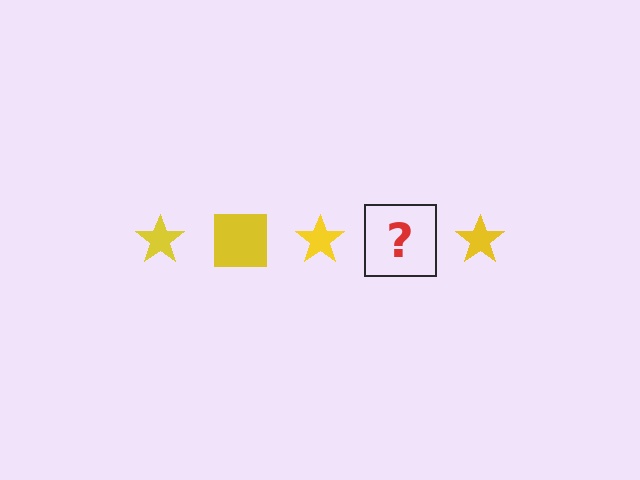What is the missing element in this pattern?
The missing element is a yellow square.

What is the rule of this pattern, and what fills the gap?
The rule is that the pattern cycles through star, square shapes in yellow. The gap should be filled with a yellow square.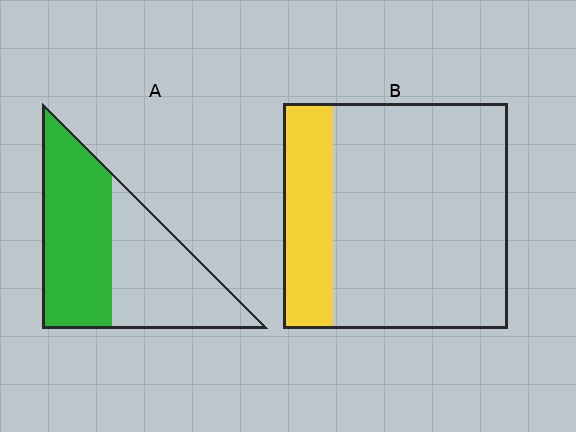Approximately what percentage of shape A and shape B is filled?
A is approximately 50% and B is approximately 20%.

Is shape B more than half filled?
No.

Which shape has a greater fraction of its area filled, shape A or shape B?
Shape A.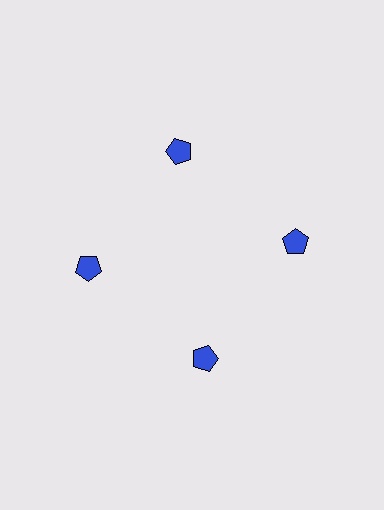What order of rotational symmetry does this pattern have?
This pattern has 4-fold rotational symmetry.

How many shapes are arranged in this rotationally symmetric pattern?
There are 4 shapes, arranged in 4 groups of 1.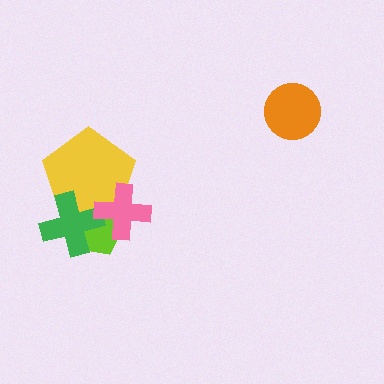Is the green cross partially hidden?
Yes, it is partially covered by another shape.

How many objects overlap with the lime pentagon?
3 objects overlap with the lime pentagon.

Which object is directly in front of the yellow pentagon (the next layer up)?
The green cross is directly in front of the yellow pentagon.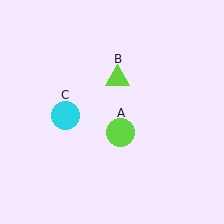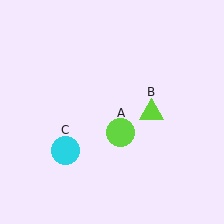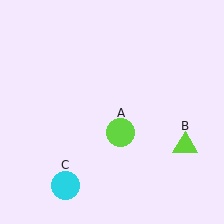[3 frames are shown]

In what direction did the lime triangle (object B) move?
The lime triangle (object B) moved down and to the right.